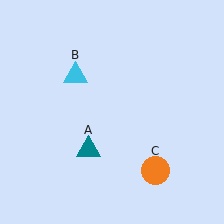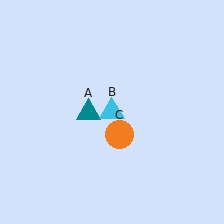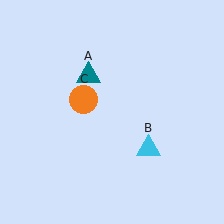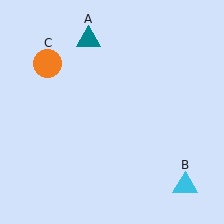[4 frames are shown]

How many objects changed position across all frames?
3 objects changed position: teal triangle (object A), cyan triangle (object B), orange circle (object C).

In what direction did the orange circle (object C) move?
The orange circle (object C) moved up and to the left.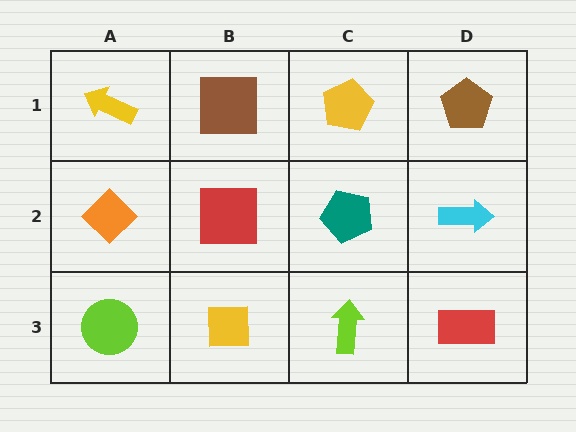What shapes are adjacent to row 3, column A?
An orange diamond (row 2, column A), a yellow square (row 3, column B).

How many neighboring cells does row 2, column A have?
3.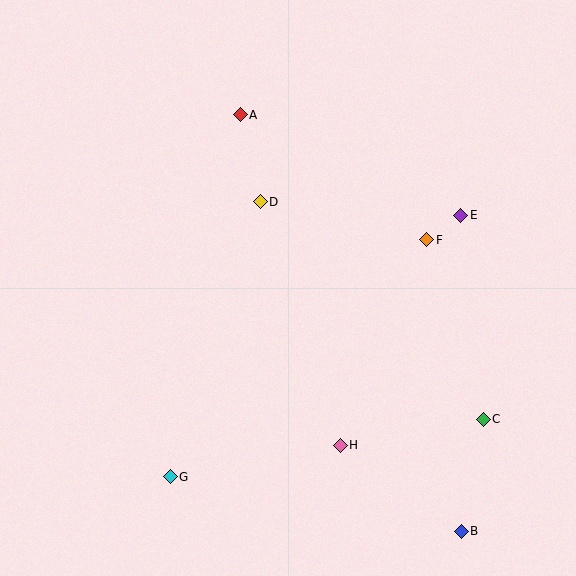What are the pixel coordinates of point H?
Point H is at (340, 445).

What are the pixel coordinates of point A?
Point A is at (240, 115).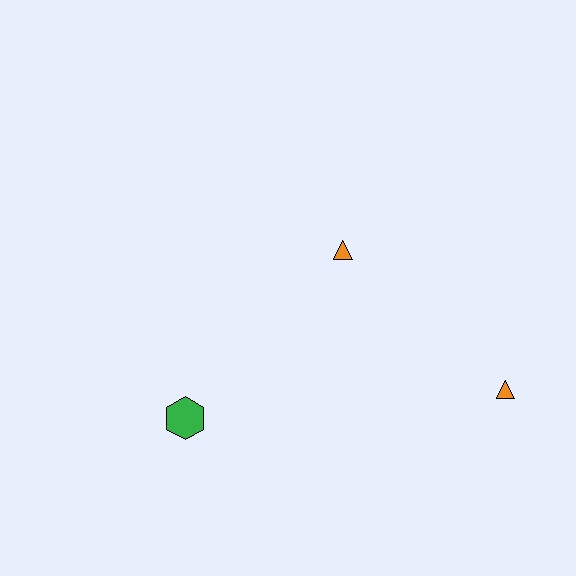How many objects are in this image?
There are 3 objects.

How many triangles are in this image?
There are 2 triangles.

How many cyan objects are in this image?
There are no cyan objects.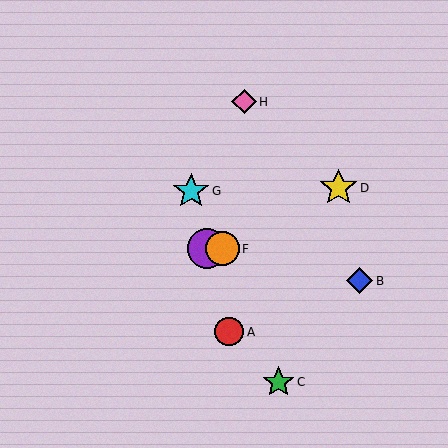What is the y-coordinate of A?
Object A is at y≈332.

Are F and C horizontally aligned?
No, F is at y≈249 and C is at y≈382.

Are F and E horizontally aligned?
Yes, both are at y≈249.